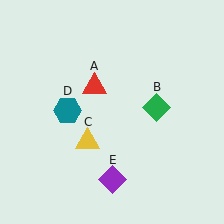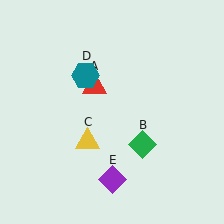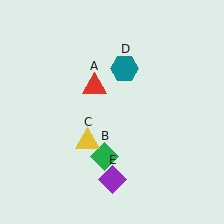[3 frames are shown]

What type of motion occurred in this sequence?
The green diamond (object B), teal hexagon (object D) rotated clockwise around the center of the scene.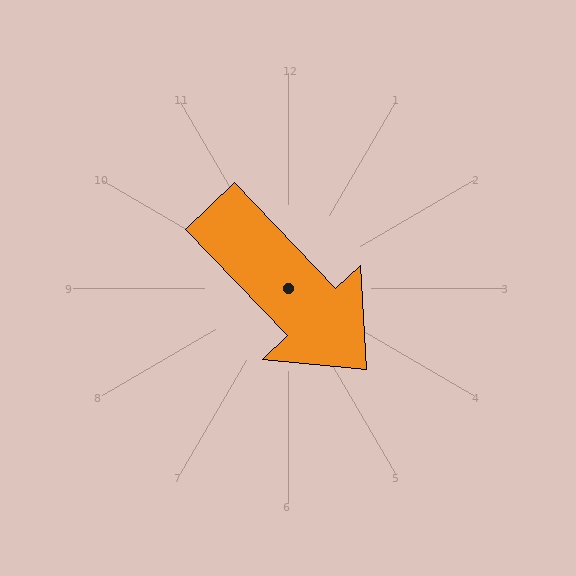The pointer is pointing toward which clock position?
Roughly 5 o'clock.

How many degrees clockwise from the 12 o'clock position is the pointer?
Approximately 136 degrees.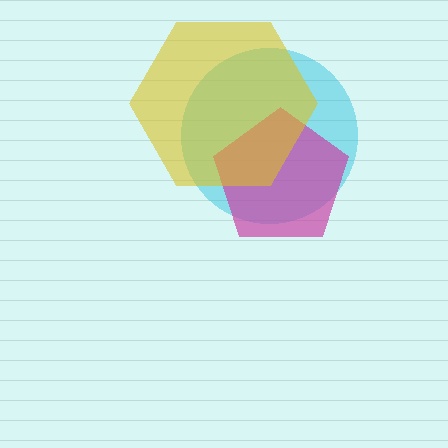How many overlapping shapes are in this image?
There are 3 overlapping shapes in the image.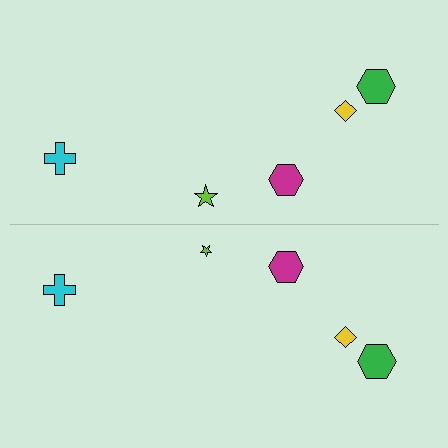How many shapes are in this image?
There are 10 shapes in this image.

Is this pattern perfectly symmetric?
No, the pattern is not perfectly symmetric. The lime star on the bottom side has a different size than its mirror counterpart.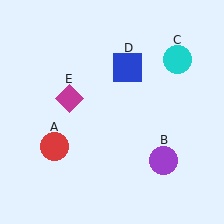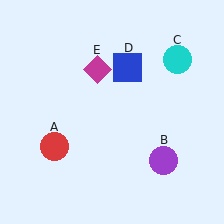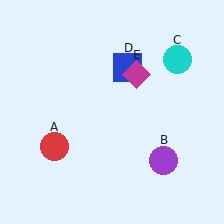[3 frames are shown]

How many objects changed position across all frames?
1 object changed position: magenta diamond (object E).